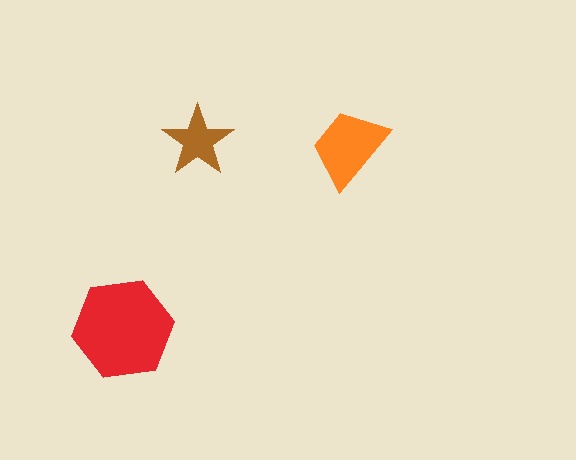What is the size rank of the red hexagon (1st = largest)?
1st.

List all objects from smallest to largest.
The brown star, the orange trapezoid, the red hexagon.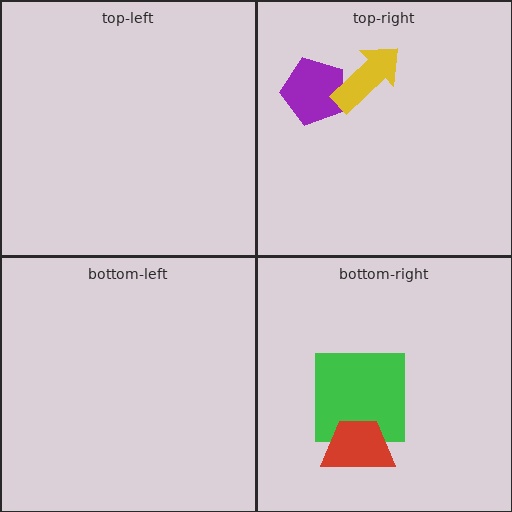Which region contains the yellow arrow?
The top-right region.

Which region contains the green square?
The bottom-right region.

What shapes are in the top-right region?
The purple pentagon, the yellow arrow.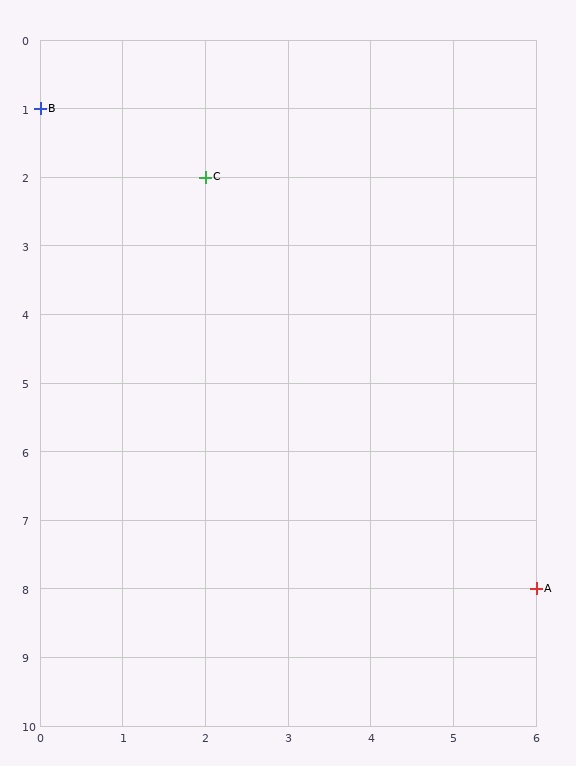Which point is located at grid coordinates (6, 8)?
Point A is at (6, 8).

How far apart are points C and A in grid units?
Points C and A are 4 columns and 6 rows apart (about 7.2 grid units diagonally).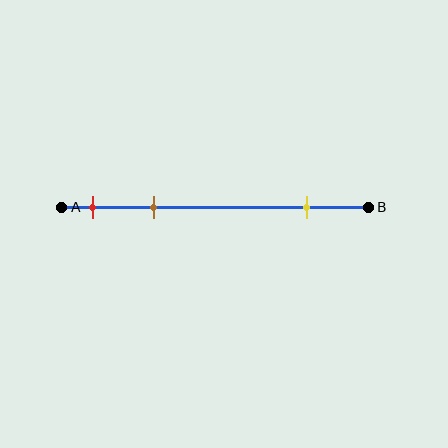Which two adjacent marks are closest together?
The red and brown marks are the closest adjacent pair.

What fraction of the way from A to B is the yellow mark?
The yellow mark is approximately 80% (0.8) of the way from A to B.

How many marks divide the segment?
There are 3 marks dividing the segment.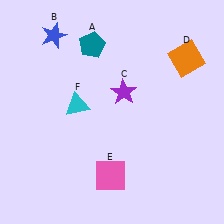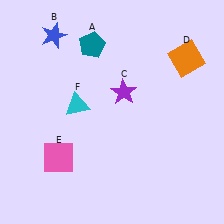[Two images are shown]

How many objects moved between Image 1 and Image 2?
1 object moved between the two images.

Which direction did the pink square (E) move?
The pink square (E) moved left.